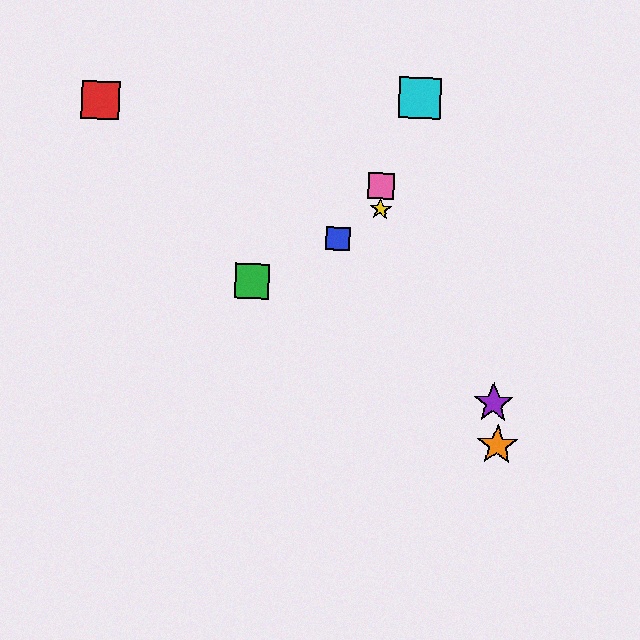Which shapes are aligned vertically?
The yellow star, the pink square are aligned vertically.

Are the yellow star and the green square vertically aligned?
No, the yellow star is at x≈380 and the green square is at x≈252.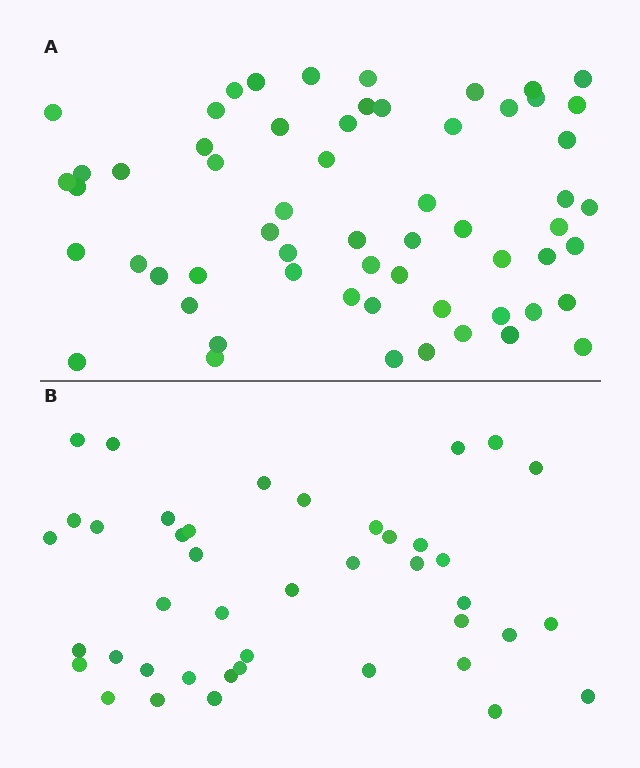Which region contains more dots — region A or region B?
Region A (the top region) has more dots.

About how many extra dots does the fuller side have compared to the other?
Region A has approximately 20 more dots than region B.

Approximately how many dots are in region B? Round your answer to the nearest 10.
About 40 dots. (The exact count is 42, which rounds to 40.)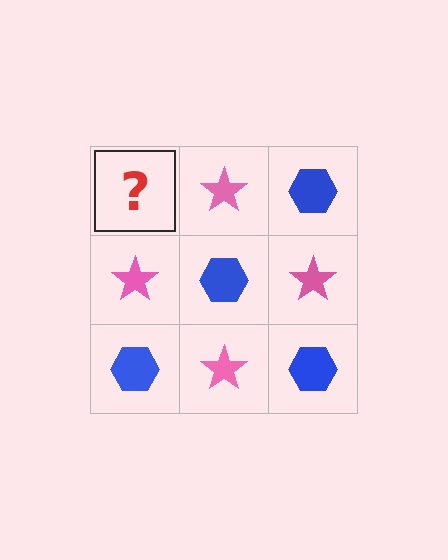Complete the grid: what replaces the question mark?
The question mark should be replaced with a blue hexagon.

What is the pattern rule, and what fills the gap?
The rule is that it alternates blue hexagon and pink star in a checkerboard pattern. The gap should be filled with a blue hexagon.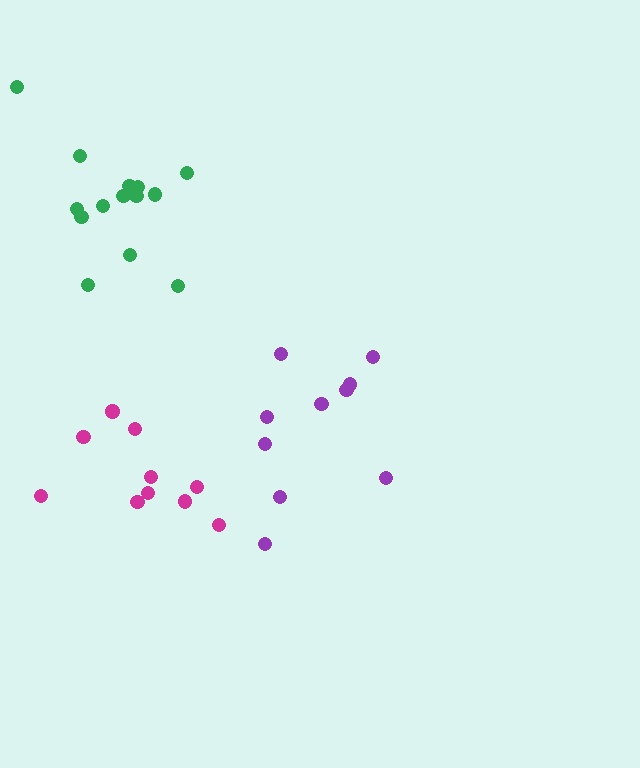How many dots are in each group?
Group 1: 10 dots, Group 2: 14 dots, Group 3: 10 dots (34 total).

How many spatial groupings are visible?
There are 3 spatial groupings.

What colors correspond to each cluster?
The clusters are colored: magenta, green, purple.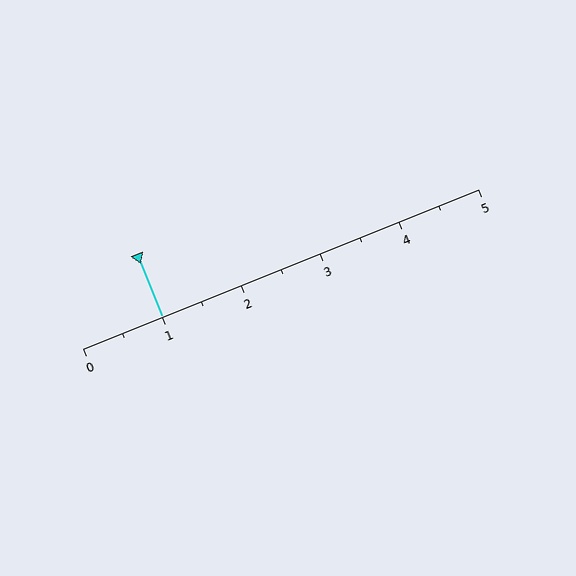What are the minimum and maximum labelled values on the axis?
The axis runs from 0 to 5.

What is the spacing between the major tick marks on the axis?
The major ticks are spaced 1 apart.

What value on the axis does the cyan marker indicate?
The marker indicates approximately 1.